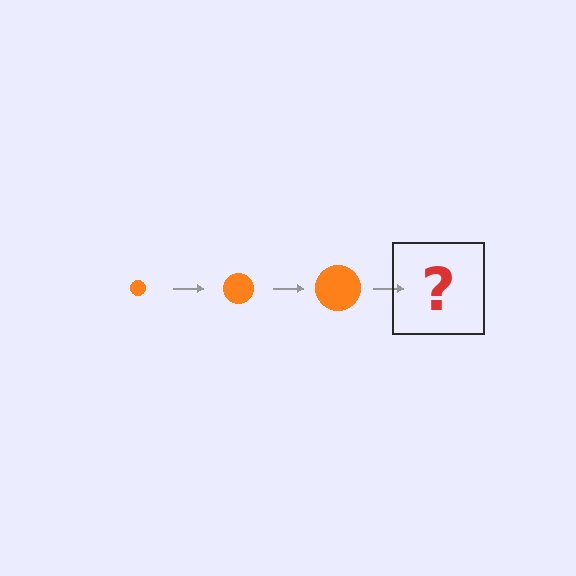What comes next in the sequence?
The next element should be an orange circle, larger than the previous one.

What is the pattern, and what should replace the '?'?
The pattern is that the circle gets progressively larger each step. The '?' should be an orange circle, larger than the previous one.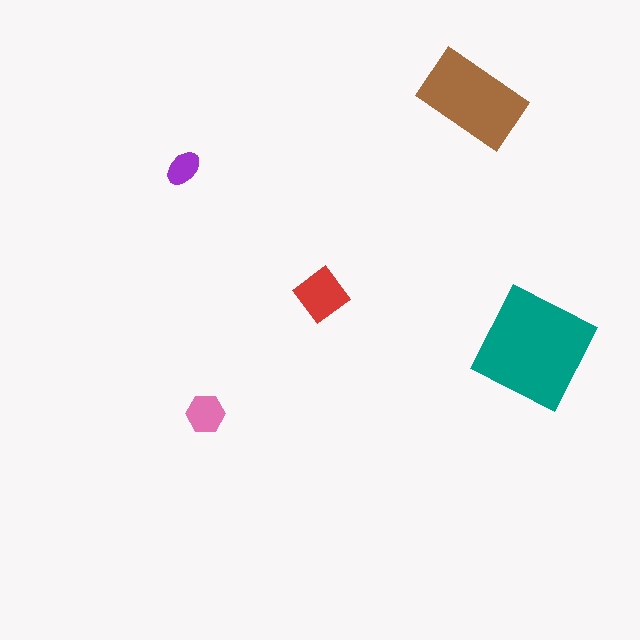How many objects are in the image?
There are 5 objects in the image.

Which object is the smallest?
The purple ellipse.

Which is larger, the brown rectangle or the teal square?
The teal square.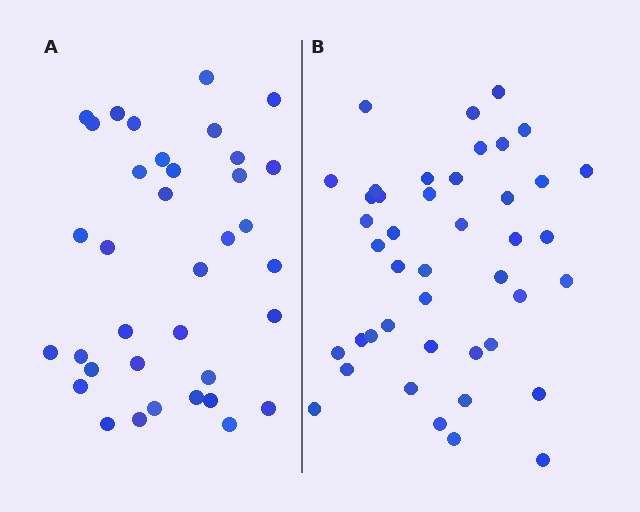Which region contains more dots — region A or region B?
Region B (the right region) has more dots.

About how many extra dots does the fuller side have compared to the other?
Region B has roughly 8 or so more dots than region A.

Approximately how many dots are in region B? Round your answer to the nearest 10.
About 40 dots. (The exact count is 43, which rounds to 40.)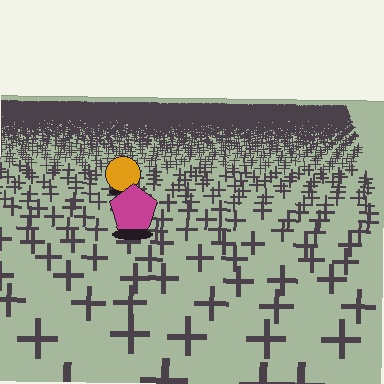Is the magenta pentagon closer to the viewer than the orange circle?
Yes. The magenta pentagon is closer — you can tell from the texture gradient: the ground texture is coarser near it.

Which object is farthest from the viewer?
The orange circle is farthest from the viewer. It appears smaller and the ground texture around it is denser.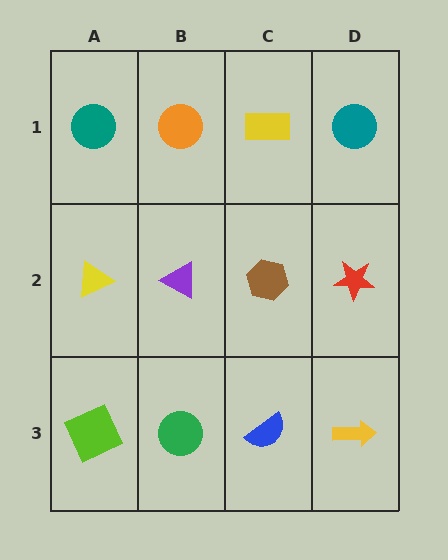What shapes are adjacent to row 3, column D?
A red star (row 2, column D), a blue semicircle (row 3, column C).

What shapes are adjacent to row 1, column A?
A yellow triangle (row 2, column A), an orange circle (row 1, column B).